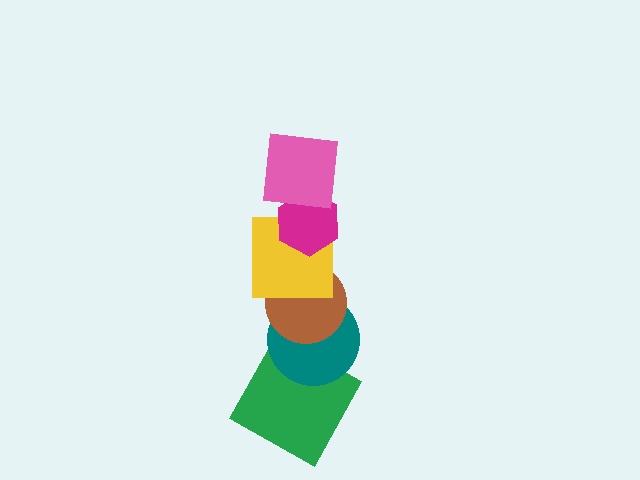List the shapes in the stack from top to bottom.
From top to bottom: the pink square, the magenta hexagon, the yellow square, the brown circle, the teal circle, the green square.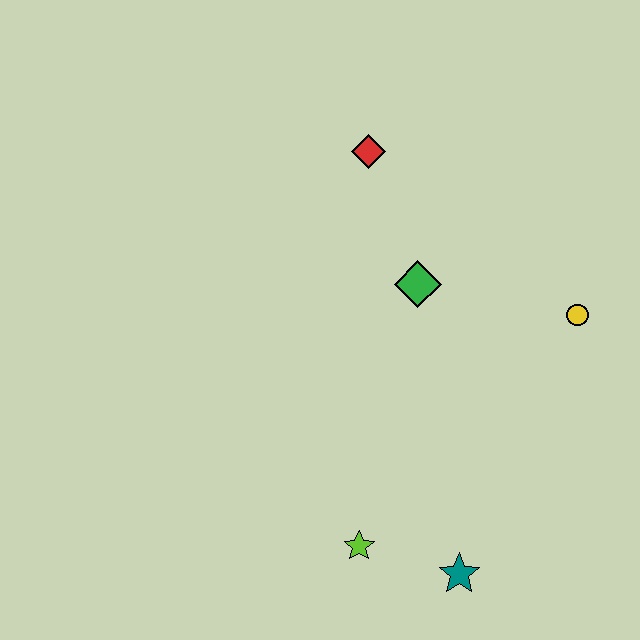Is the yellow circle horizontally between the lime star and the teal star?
No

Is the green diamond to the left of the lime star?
No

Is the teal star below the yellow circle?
Yes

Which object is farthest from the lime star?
The red diamond is farthest from the lime star.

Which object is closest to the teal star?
The lime star is closest to the teal star.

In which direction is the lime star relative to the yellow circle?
The lime star is below the yellow circle.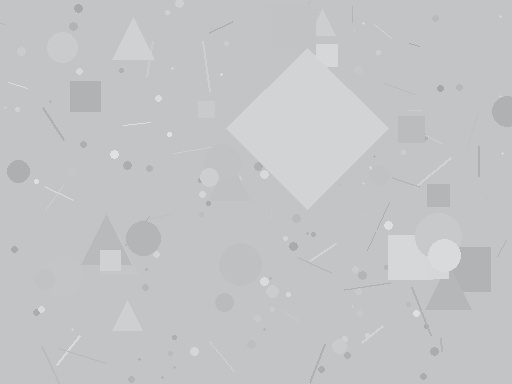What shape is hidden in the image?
A diamond is hidden in the image.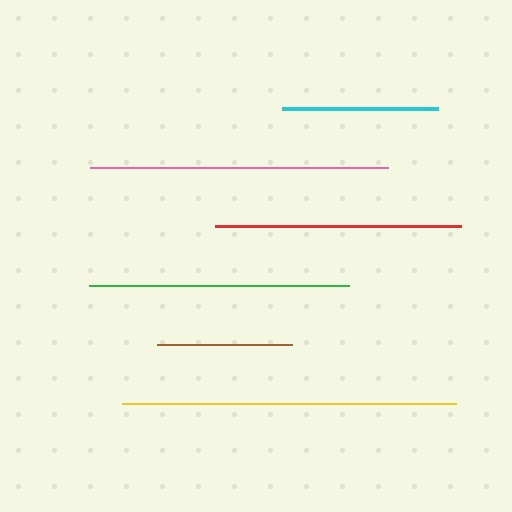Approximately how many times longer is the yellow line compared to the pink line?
The yellow line is approximately 1.1 times the length of the pink line.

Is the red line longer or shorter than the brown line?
The red line is longer than the brown line.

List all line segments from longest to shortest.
From longest to shortest: yellow, pink, green, red, cyan, brown.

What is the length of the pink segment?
The pink segment is approximately 298 pixels long.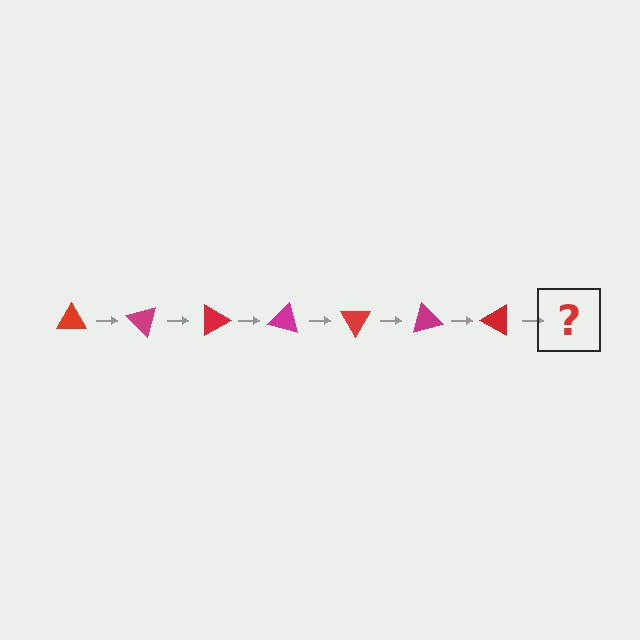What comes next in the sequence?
The next element should be a magenta triangle, rotated 315 degrees from the start.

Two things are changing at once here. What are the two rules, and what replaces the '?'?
The two rules are that it rotates 45 degrees each step and the color cycles through red and magenta. The '?' should be a magenta triangle, rotated 315 degrees from the start.